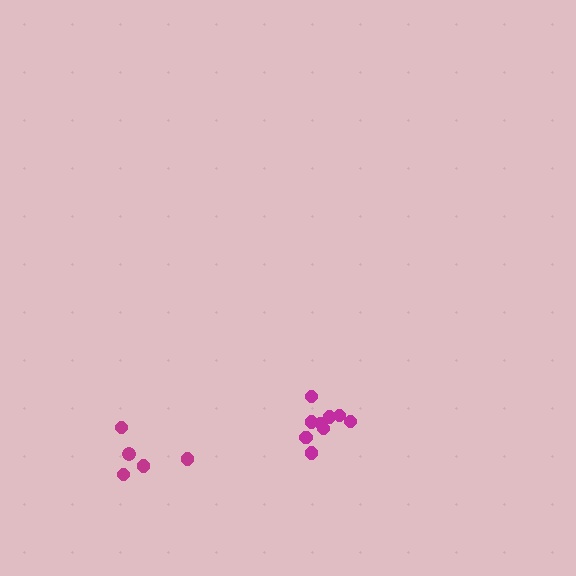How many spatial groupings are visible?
There are 2 spatial groupings.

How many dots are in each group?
Group 1: 5 dots, Group 2: 9 dots (14 total).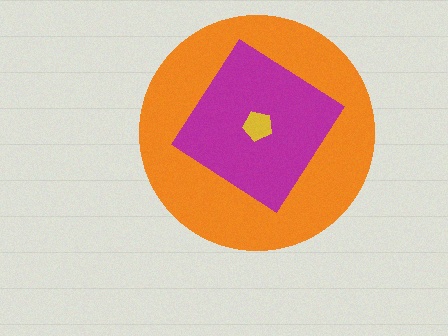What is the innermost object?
The yellow pentagon.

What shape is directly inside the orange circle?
The magenta diamond.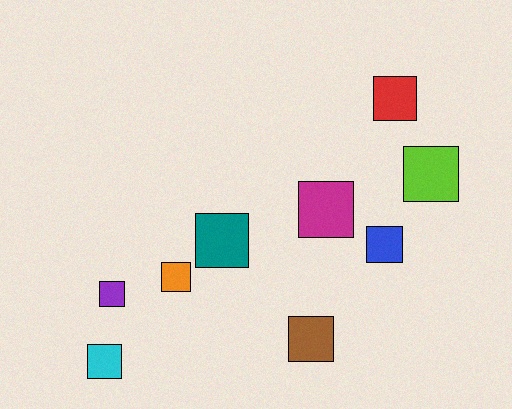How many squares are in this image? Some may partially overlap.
There are 9 squares.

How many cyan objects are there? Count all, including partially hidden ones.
There is 1 cyan object.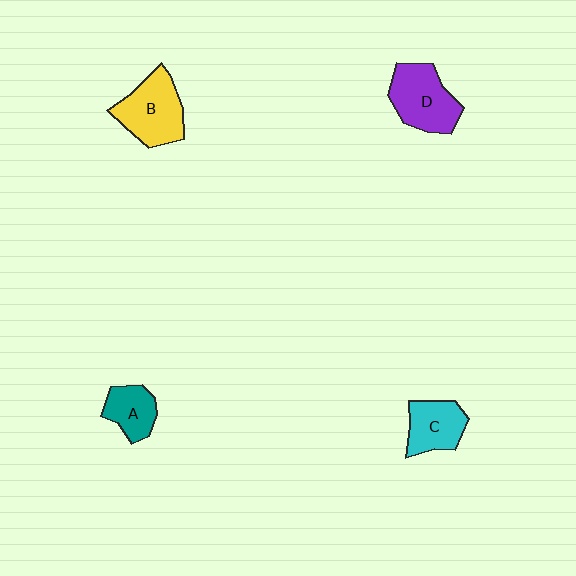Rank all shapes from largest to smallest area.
From largest to smallest: B (yellow), D (purple), C (cyan), A (teal).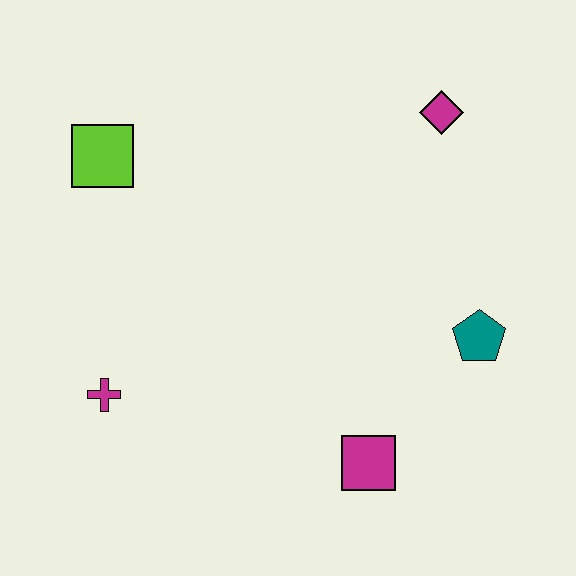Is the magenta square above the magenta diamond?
No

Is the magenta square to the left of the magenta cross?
No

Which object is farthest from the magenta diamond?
The magenta cross is farthest from the magenta diamond.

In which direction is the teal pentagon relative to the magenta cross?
The teal pentagon is to the right of the magenta cross.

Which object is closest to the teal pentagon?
The magenta square is closest to the teal pentagon.